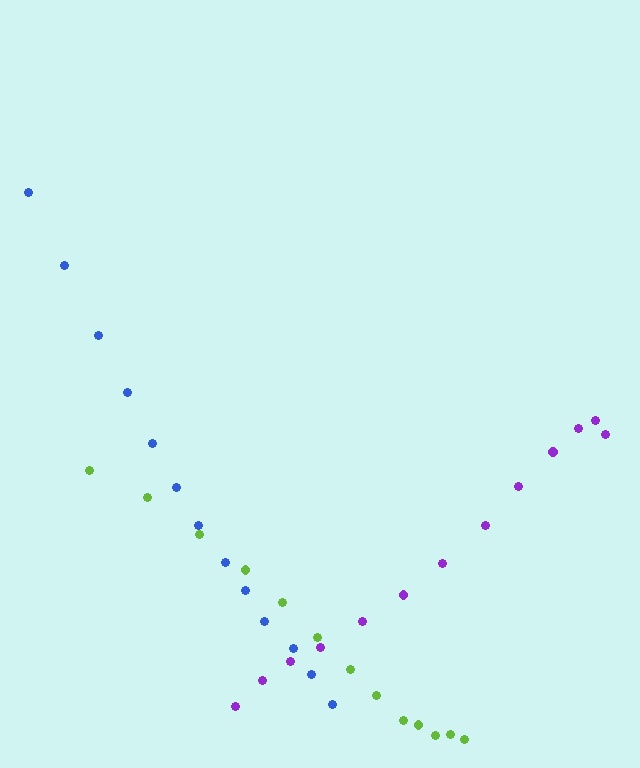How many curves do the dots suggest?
There are 3 distinct paths.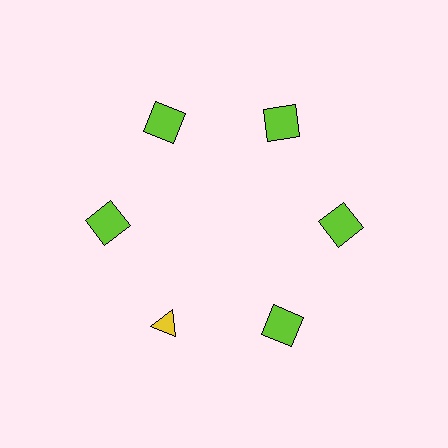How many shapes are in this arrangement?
There are 6 shapes arranged in a ring pattern.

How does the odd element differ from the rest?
It differs in both color (yellow instead of lime) and shape (triangle instead of square).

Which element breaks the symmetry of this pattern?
The yellow triangle at roughly the 7 o'clock position breaks the symmetry. All other shapes are lime squares.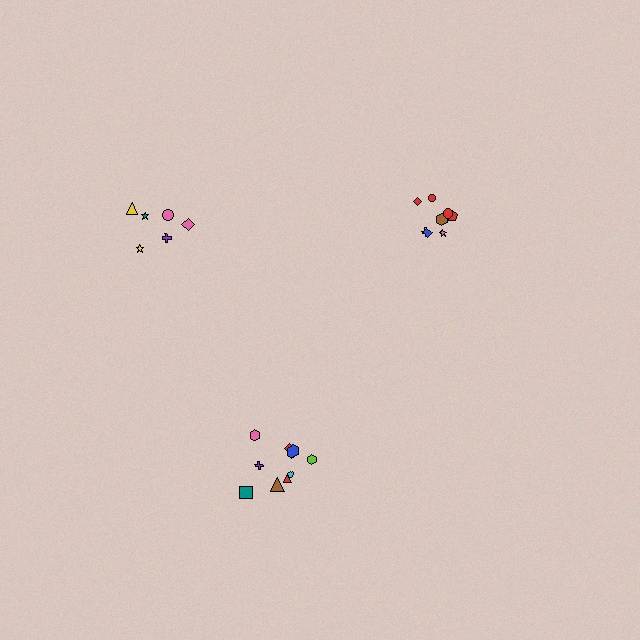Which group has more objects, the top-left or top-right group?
The top-right group.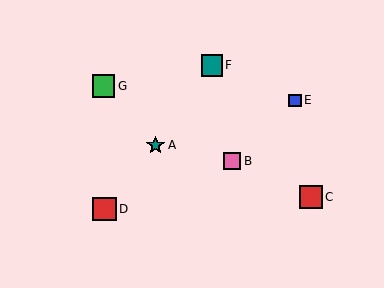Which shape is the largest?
The red square (labeled C) is the largest.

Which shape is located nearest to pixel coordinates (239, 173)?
The pink square (labeled B) at (232, 161) is nearest to that location.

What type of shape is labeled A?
Shape A is a teal star.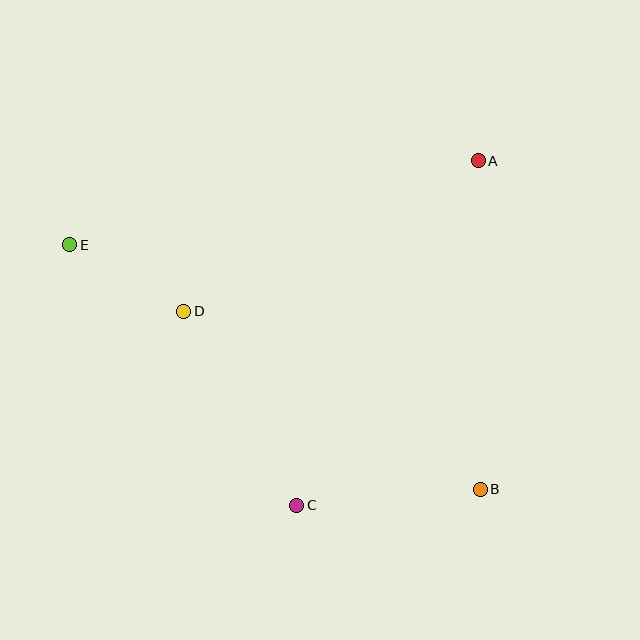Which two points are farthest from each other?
Points B and E are farthest from each other.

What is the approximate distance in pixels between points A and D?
The distance between A and D is approximately 331 pixels.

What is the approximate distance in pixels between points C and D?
The distance between C and D is approximately 225 pixels.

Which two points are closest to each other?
Points D and E are closest to each other.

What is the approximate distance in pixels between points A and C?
The distance between A and C is approximately 390 pixels.